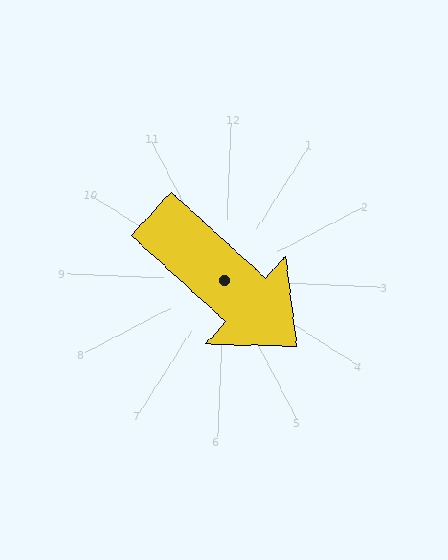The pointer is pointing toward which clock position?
Roughly 4 o'clock.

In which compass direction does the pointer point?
Southeast.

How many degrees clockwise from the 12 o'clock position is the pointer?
Approximately 130 degrees.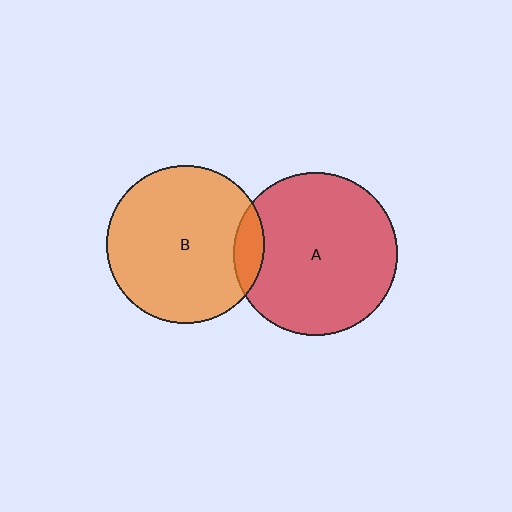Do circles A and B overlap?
Yes.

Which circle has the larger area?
Circle A (red).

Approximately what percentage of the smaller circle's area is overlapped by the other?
Approximately 10%.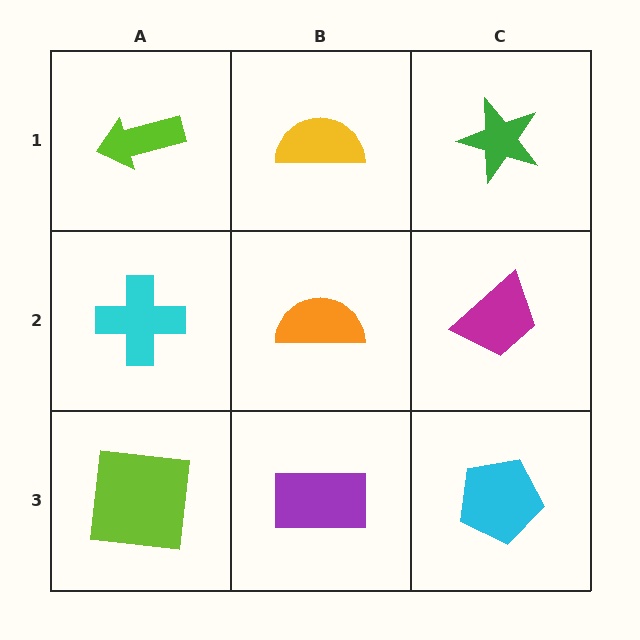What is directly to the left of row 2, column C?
An orange semicircle.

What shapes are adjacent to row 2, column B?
A yellow semicircle (row 1, column B), a purple rectangle (row 3, column B), a cyan cross (row 2, column A), a magenta trapezoid (row 2, column C).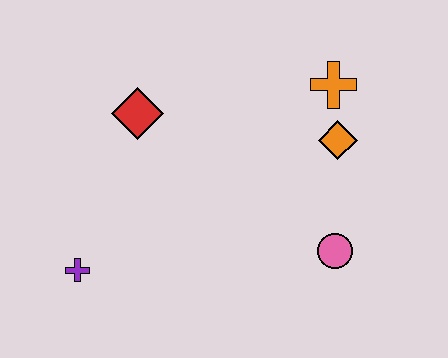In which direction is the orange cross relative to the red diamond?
The orange cross is to the right of the red diamond.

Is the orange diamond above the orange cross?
No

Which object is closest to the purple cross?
The red diamond is closest to the purple cross.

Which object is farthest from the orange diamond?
The purple cross is farthest from the orange diamond.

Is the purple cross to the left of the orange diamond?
Yes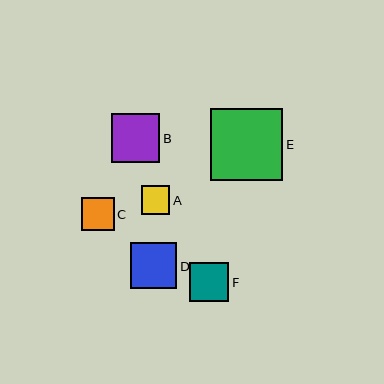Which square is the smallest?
Square A is the smallest with a size of approximately 29 pixels.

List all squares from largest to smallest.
From largest to smallest: E, B, D, F, C, A.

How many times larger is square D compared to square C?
Square D is approximately 1.4 times the size of square C.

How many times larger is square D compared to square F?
Square D is approximately 1.2 times the size of square F.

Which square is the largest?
Square E is the largest with a size of approximately 72 pixels.